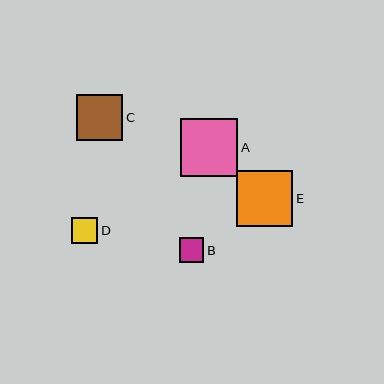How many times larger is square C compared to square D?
Square C is approximately 1.8 times the size of square D.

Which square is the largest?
Square A is the largest with a size of approximately 58 pixels.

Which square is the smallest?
Square B is the smallest with a size of approximately 24 pixels.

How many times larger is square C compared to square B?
Square C is approximately 1.9 times the size of square B.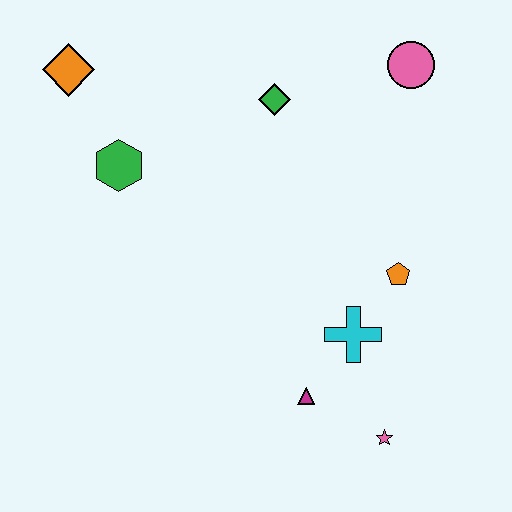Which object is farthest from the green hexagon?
The pink star is farthest from the green hexagon.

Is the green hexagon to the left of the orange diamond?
No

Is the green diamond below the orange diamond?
Yes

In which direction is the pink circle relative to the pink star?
The pink circle is above the pink star.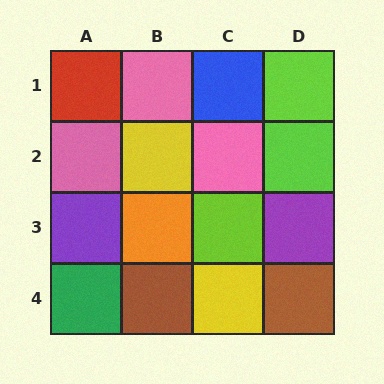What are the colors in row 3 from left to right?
Purple, orange, lime, purple.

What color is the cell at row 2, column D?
Lime.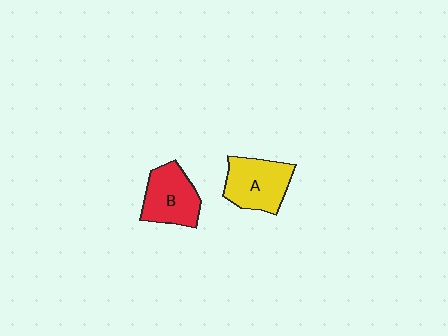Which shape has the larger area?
Shape A (yellow).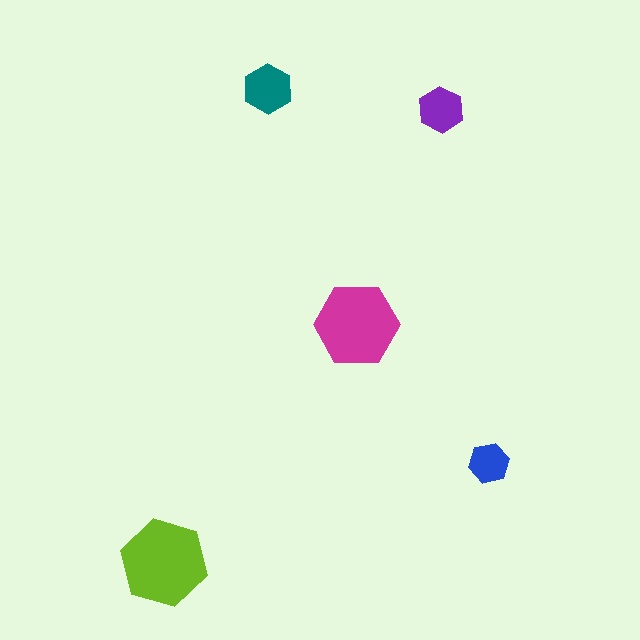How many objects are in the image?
There are 5 objects in the image.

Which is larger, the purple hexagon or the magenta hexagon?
The magenta one.